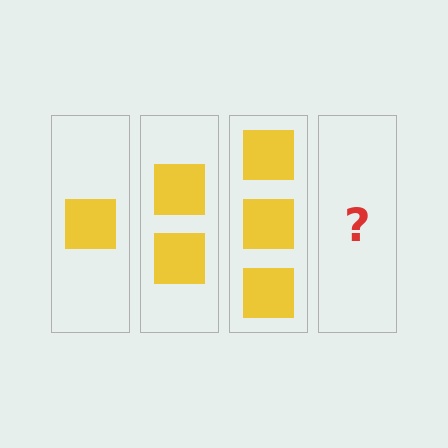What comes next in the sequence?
The next element should be 4 squares.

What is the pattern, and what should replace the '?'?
The pattern is that each step adds one more square. The '?' should be 4 squares.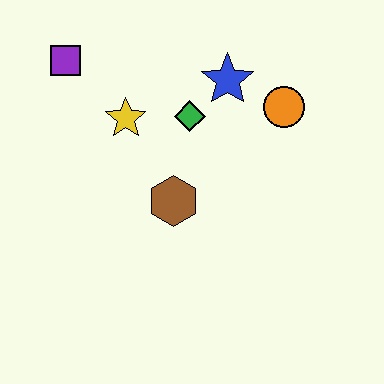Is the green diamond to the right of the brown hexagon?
Yes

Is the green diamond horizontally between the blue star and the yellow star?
Yes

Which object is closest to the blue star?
The green diamond is closest to the blue star.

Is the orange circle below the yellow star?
No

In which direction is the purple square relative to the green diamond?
The purple square is to the left of the green diamond.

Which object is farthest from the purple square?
The orange circle is farthest from the purple square.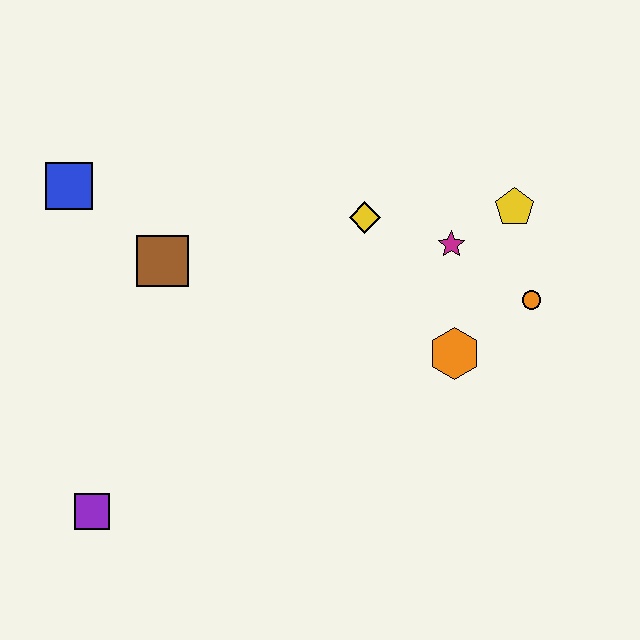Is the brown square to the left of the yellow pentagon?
Yes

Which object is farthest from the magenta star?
The purple square is farthest from the magenta star.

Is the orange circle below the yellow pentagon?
Yes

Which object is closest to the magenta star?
The yellow pentagon is closest to the magenta star.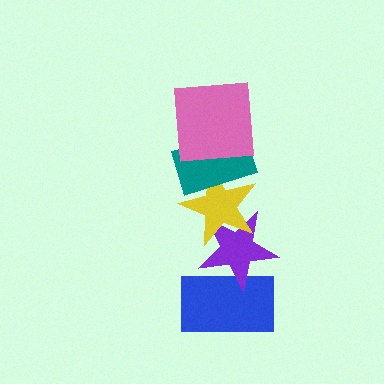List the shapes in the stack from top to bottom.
From top to bottom: the pink square, the teal rectangle, the yellow star, the purple star, the blue rectangle.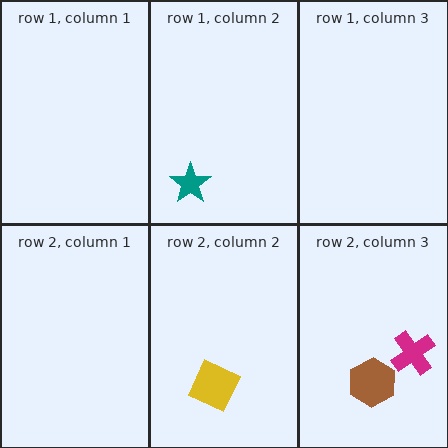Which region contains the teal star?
The row 1, column 2 region.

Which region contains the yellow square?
The row 2, column 2 region.